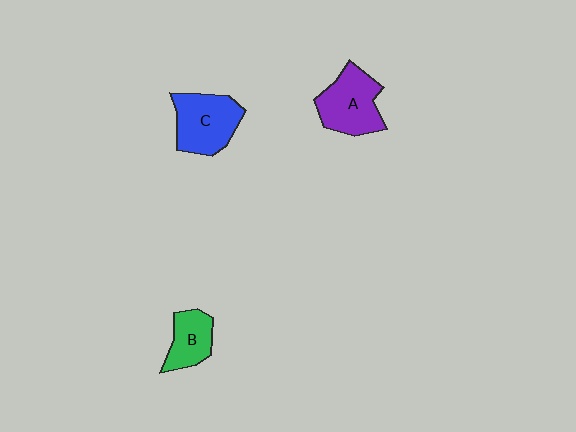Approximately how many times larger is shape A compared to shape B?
Approximately 1.5 times.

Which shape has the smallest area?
Shape B (green).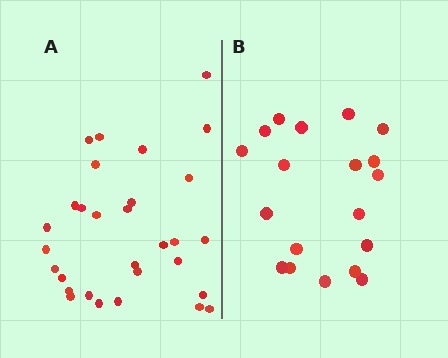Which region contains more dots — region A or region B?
Region A (the left region) has more dots.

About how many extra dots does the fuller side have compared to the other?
Region A has roughly 12 or so more dots than region B.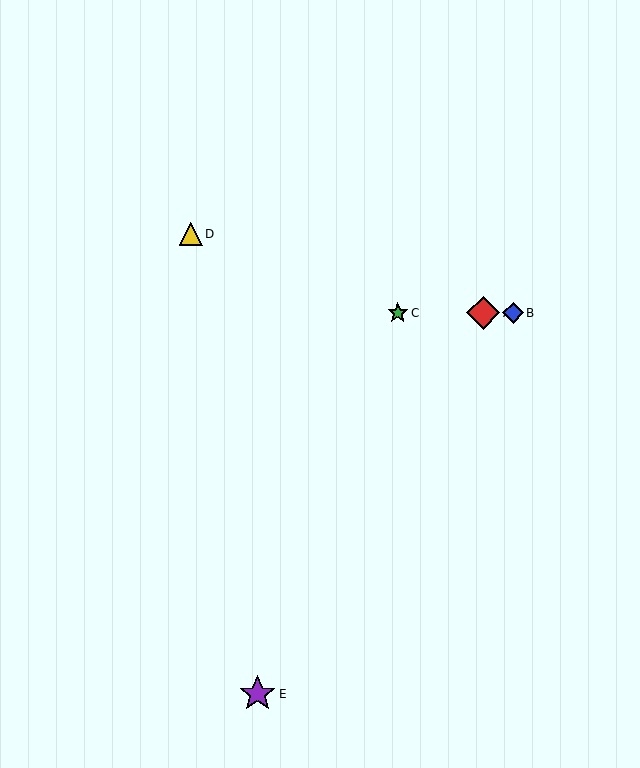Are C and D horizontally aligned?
No, C is at y≈313 and D is at y≈234.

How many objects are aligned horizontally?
3 objects (A, B, C) are aligned horizontally.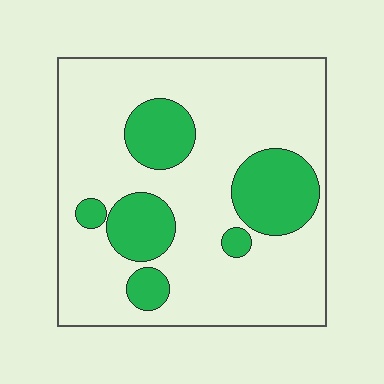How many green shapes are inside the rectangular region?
6.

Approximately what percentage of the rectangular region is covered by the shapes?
Approximately 25%.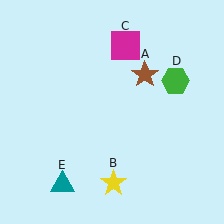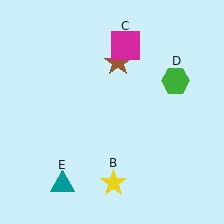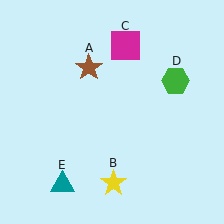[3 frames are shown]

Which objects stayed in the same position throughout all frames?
Yellow star (object B) and magenta square (object C) and green hexagon (object D) and teal triangle (object E) remained stationary.